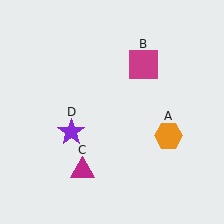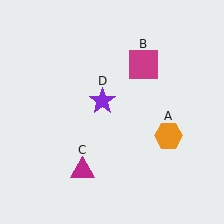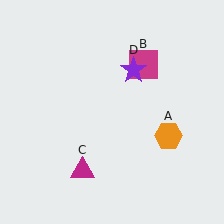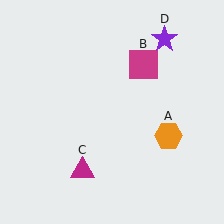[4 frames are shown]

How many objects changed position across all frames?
1 object changed position: purple star (object D).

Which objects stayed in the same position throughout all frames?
Orange hexagon (object A) and magenta square (object B) and magenta triangle (object C) remained stationary.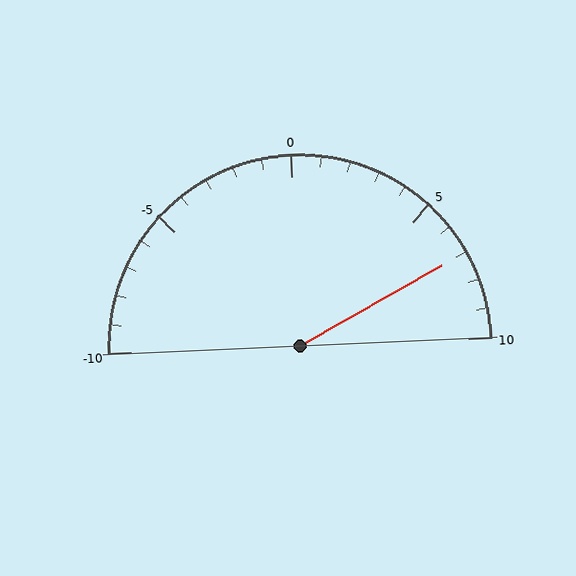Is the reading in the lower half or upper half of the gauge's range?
The reading is in the upper half of the range (-10 to 10).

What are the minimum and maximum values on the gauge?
The gauge ranges from -10 to 10.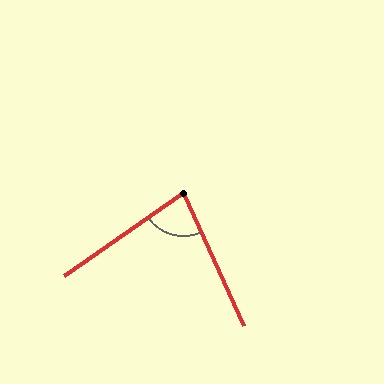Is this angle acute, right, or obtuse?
It is acute.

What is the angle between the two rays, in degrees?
Approximately 80 degrees.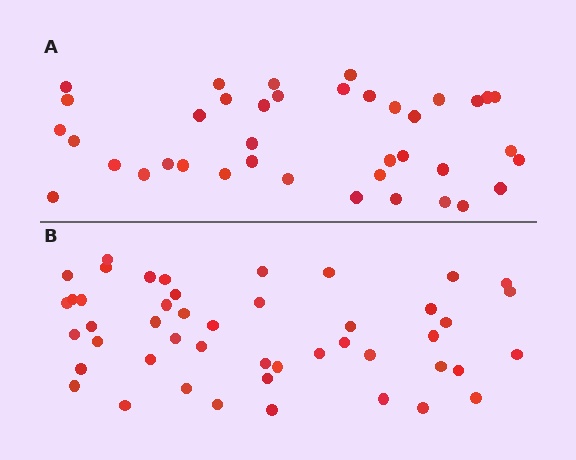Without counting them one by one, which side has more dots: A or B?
Region B (the bottom region) has more dots.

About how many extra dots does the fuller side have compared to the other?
Region B has roughly 8 or so more dots than region A.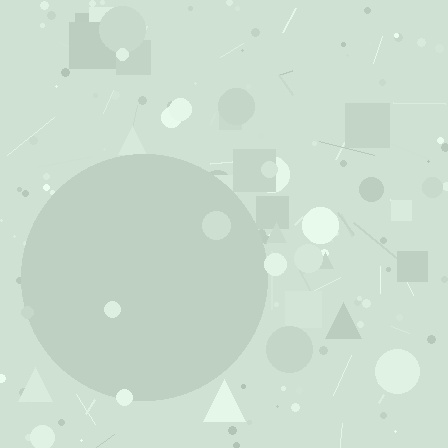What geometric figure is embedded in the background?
A circle is embedded in the background.